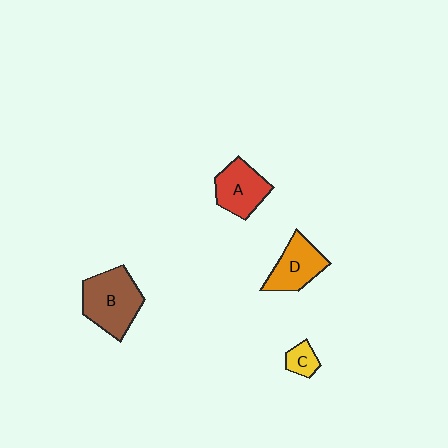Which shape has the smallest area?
Shape C (yellow).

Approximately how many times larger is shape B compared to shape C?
Approximately 3.4 times.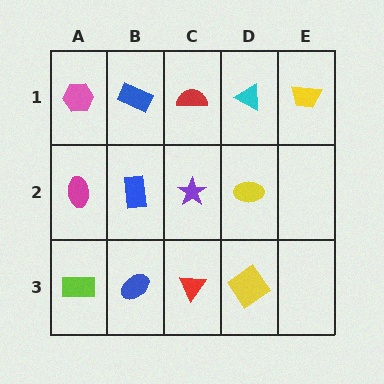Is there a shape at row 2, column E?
No, that cell is empty.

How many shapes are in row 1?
5 shapes.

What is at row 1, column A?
A pink hexagon.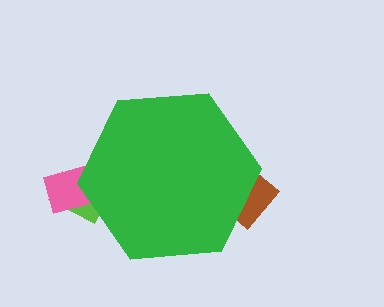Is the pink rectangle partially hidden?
Yes, the pink rectangle is partially hidden behind the green hexagon.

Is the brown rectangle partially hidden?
Yes, the brown rectangle is partially hidden behind the green hexagon.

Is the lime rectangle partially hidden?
Yes, the lime rectangle is partially hidden behind the green hexagon.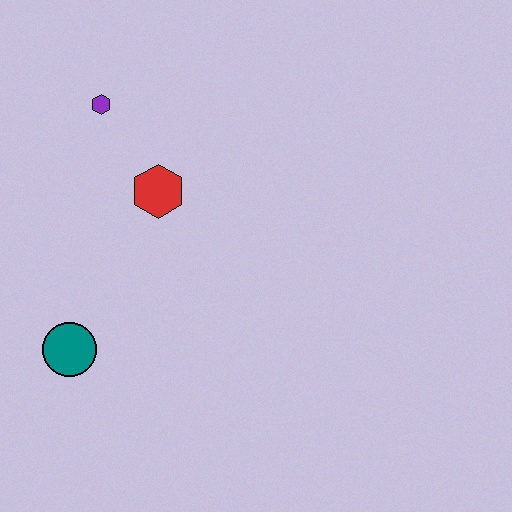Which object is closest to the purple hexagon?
The red hexagon is closest to the purple hexagon.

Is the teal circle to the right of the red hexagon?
No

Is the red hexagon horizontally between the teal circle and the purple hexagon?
No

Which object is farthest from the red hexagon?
The teal circle is farthest from the red hexagon.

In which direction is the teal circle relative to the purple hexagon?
The teal circle is below the purple hexagon.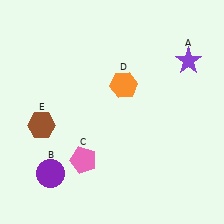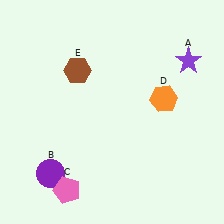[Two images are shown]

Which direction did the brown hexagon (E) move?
The brown hexagon (E) moved up.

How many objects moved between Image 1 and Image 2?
3 objects moved between the two images.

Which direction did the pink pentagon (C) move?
The pink pentagon (C) moved down.